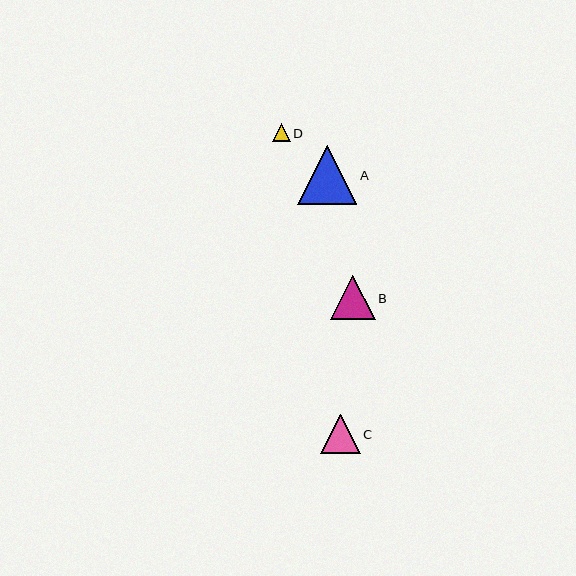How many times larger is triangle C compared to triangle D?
Triangle C is approximately 2.2 times the size of triangle D.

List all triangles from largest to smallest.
From largest to smallest: A, B, C, D.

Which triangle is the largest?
Triangle A is the largest with a size of approximately 59 pixels.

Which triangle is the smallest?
Triangle D is the smallest with a size of approximately 18 pixels.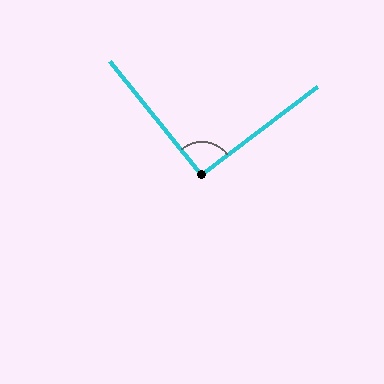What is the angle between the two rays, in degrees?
Approximately 92 degrees.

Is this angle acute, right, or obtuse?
It is approximately a right angle.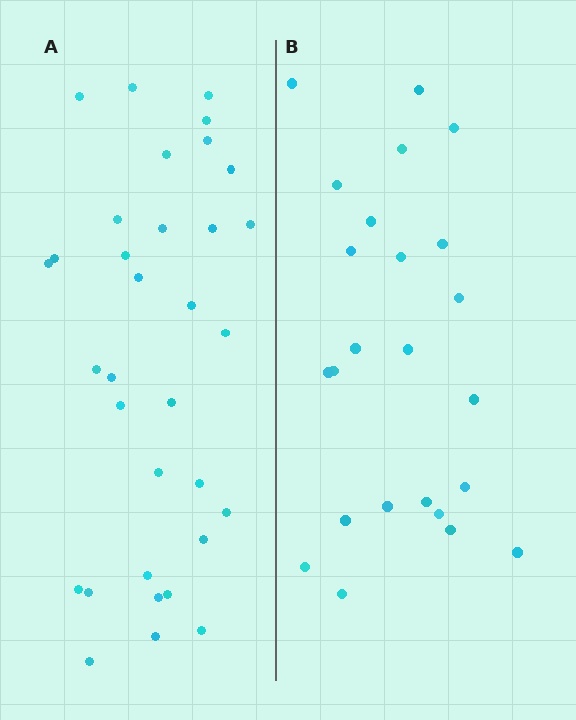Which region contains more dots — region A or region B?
Region A (the left region) has more dots.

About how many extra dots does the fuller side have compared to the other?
Region A has roughly 8 or so more dots than region B.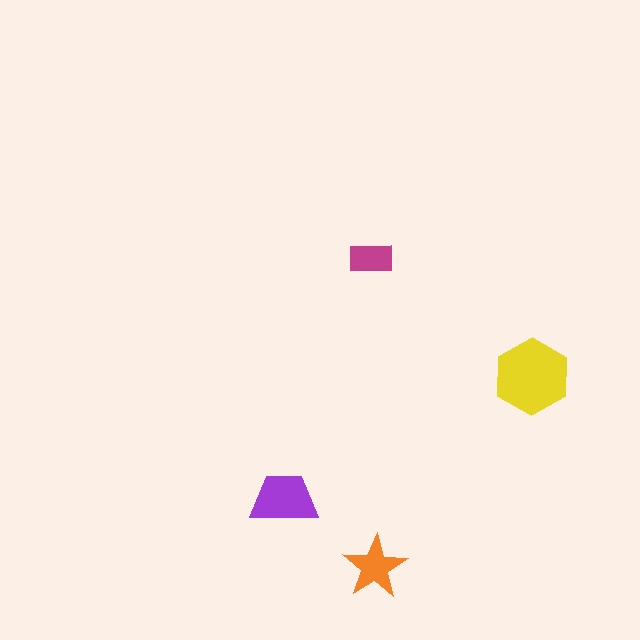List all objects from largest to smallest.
The yellow hexagon, the purple trapezoid, the orange star, the magenta rectangle.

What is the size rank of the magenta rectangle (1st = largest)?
4th.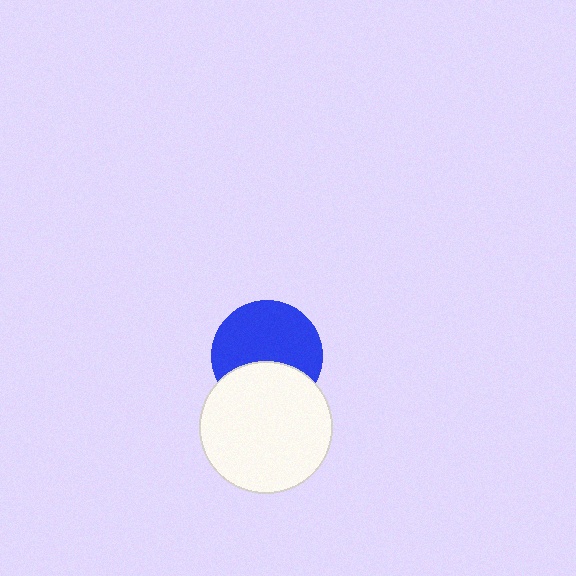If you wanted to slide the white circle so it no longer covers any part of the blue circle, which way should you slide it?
Slide it down — that is the most direct way to separate the two shapes.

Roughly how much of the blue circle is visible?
About half of it is visible (roughly 64%).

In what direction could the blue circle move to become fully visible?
The blue circle could move up. That would shift it out from behind the white circle entirely.